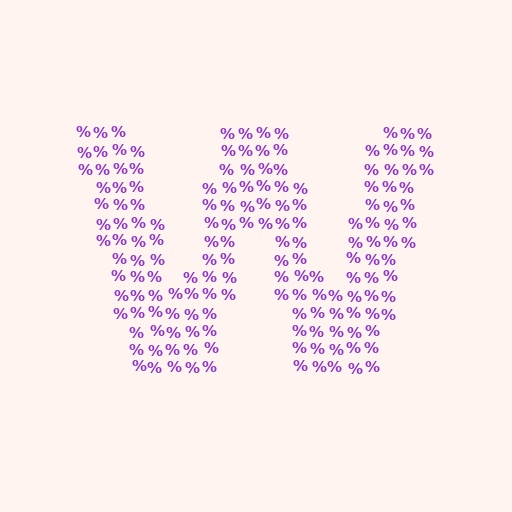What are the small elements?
The small elements are percent signs.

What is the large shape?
The large shape is the letter W.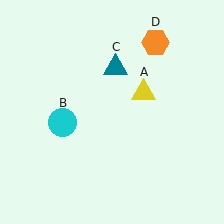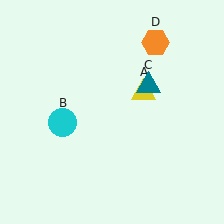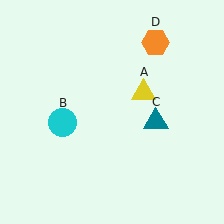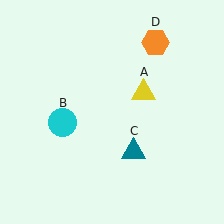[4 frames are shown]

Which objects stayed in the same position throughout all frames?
Yellow triangle (object A) and cyan circle (object B) and orange hexagon (object D) remained stationary.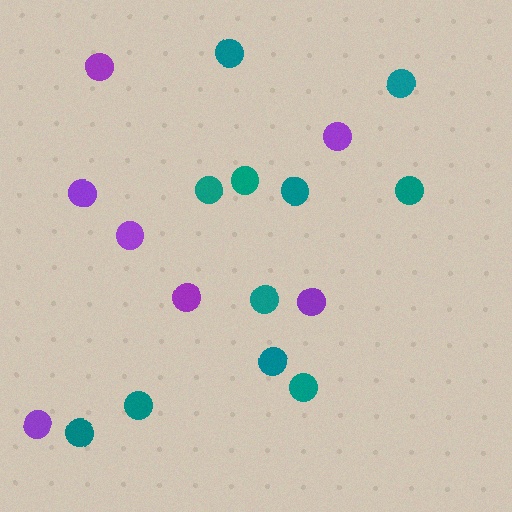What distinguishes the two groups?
There are 2 groups: one group of purple circles (7) and one group of teal circles (11).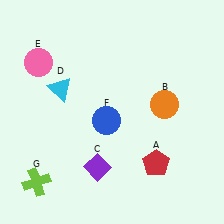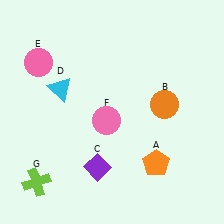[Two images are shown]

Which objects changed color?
A changed from red to orange. F changed from blue to pink.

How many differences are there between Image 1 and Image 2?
There are 2 differences between the two images.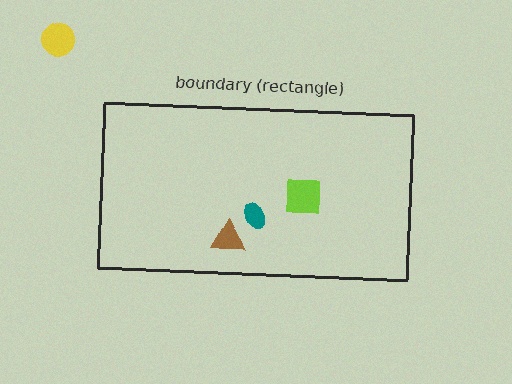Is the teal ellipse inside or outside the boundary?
Inside.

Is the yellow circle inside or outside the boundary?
Outside.